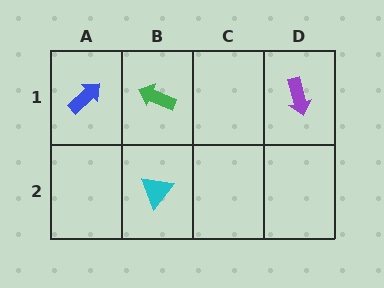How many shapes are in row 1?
3 shapes.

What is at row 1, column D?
A purple arrow.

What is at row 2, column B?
A cyan triangle.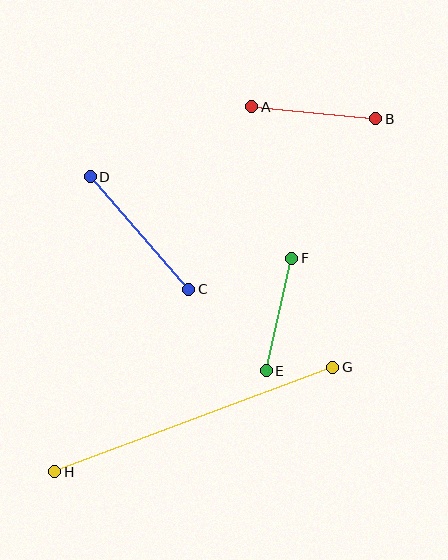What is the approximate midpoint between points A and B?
The midpoint is at approximately (314, 113) pixels.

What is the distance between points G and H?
The distance is approximately 297 pixels.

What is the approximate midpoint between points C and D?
The midpoint is at approximately (140, 233) pixels.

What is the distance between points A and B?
The distance is approximately 125 pixels.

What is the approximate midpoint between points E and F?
The midpoint is at approximately (279, 315) pixels.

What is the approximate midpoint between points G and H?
The midpoint is at approximately (194, 419) pixels.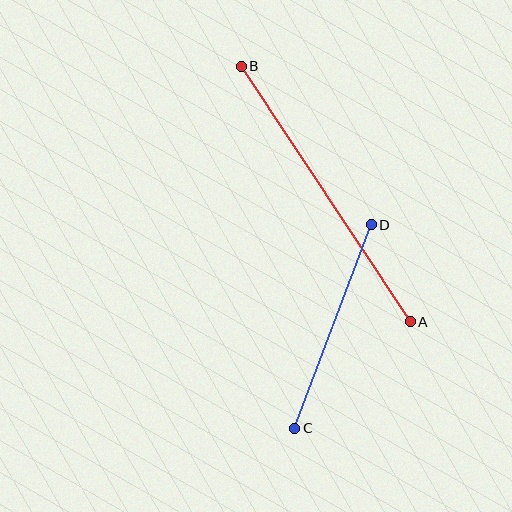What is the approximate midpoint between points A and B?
The midpoint is at approximately (326, 194) pixels.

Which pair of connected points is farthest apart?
Points A and B are farthest apart.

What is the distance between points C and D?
The distance is approximately 217 pixels.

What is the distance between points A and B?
The distance is approximately 306 pixels.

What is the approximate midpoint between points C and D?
The midpoint is at approximately (333, 327) pixels.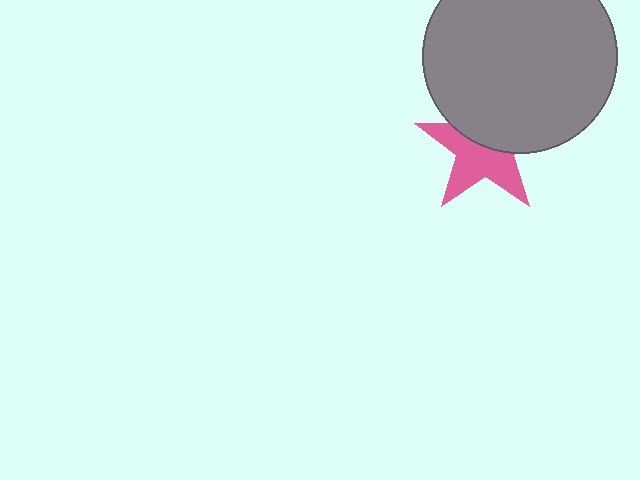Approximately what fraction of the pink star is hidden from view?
Roughly 45% of the pink star is hidden behind the gray circle.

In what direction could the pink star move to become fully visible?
The pink star could move down. That would shift it out from behind the gray circle entirely.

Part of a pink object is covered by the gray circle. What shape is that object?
It is a star.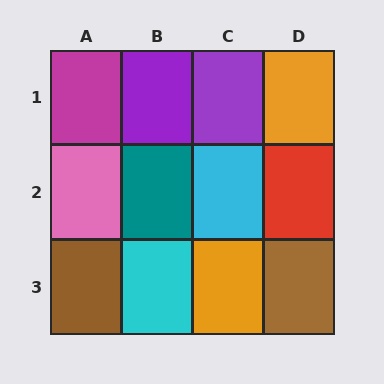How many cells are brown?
2 cells are brown.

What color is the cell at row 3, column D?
Brown.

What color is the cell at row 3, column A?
Brown.